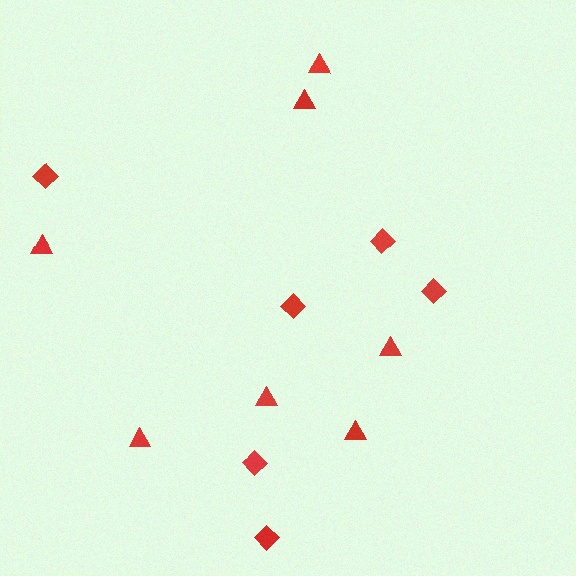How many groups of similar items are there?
There are 2 groups: one group of diamonds (6) and one group of triangles (7).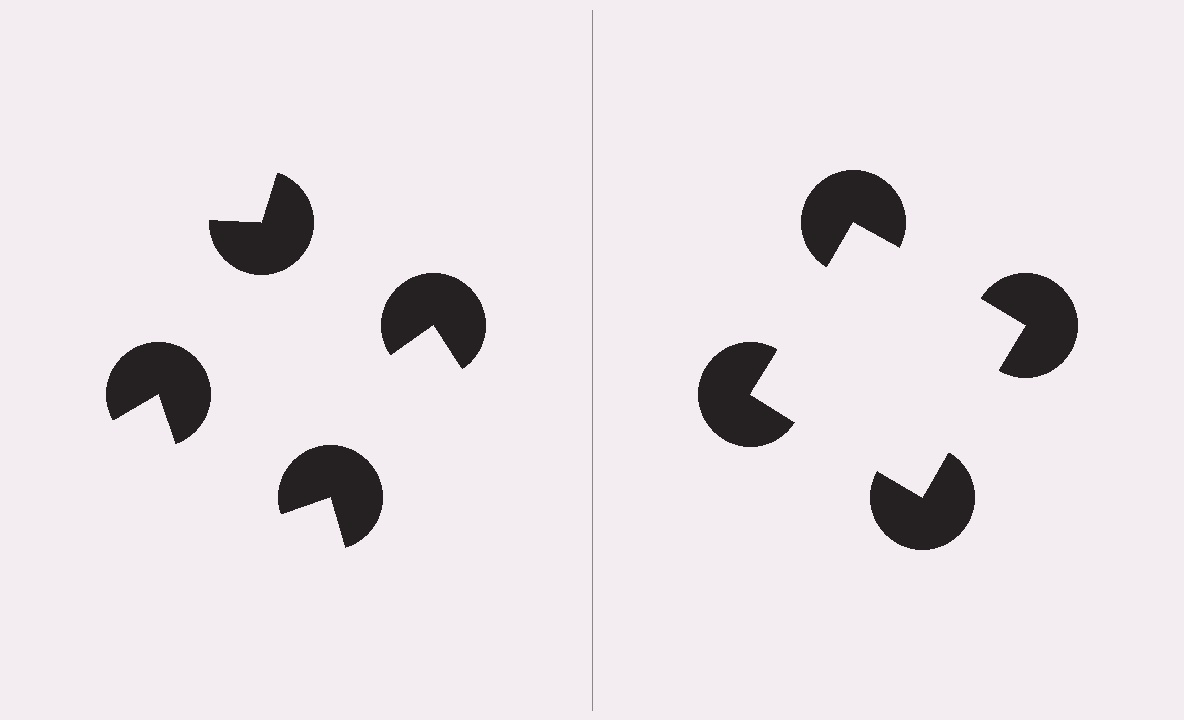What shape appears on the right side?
An illusory square.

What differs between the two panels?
The pac-man discs are positioned identically on both sides; only the wedge orientations differ. On the right they align to a square; on the left they are misaligned.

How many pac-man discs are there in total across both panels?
8 — 4 on each side.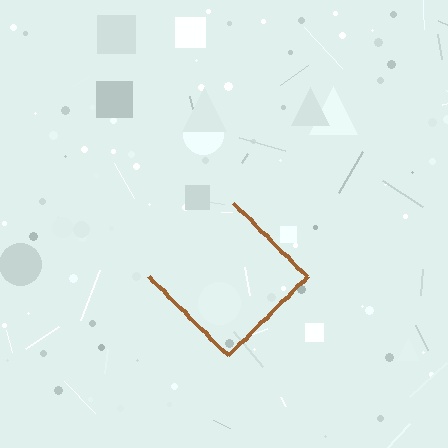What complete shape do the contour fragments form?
The contour fragments form a diamond.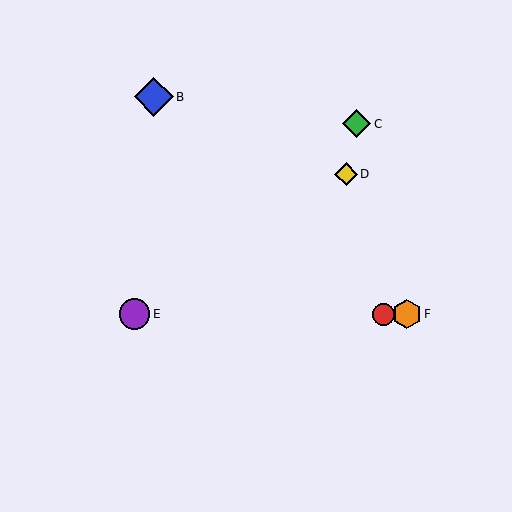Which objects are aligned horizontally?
Objects A, E, F are aligned horizontally.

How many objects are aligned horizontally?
3 objects (A, E, F) are aligned horizontally.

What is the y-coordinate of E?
Object E is at y≈314.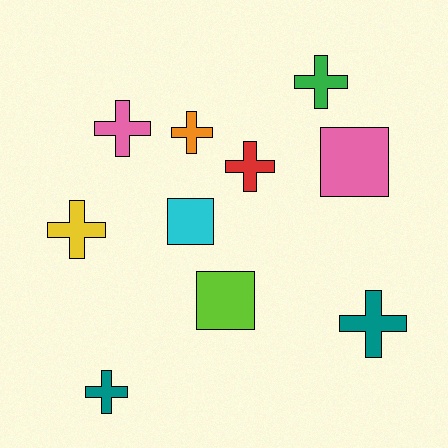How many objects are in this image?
There are 10 objects.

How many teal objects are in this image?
There are 2 teal objects.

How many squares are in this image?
There are 3 squares.